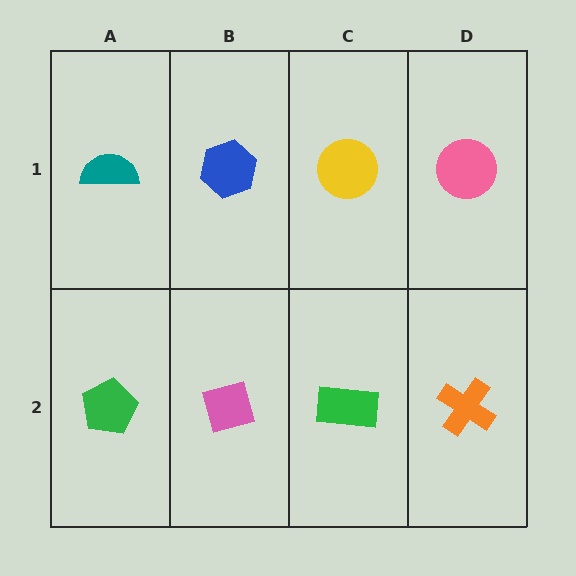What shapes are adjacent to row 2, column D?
A pink circle (row 1, column D), a green rectangle (row 2, column C).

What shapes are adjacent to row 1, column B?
A pink diamond (row 2, column B), a teal semicircle (row 1, column A), a yellow circle (row 1, column C).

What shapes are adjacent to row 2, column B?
A blue hexagon (row 1, column B), a green pentagon (row 2, column A), a green rectangle (row 2, column C).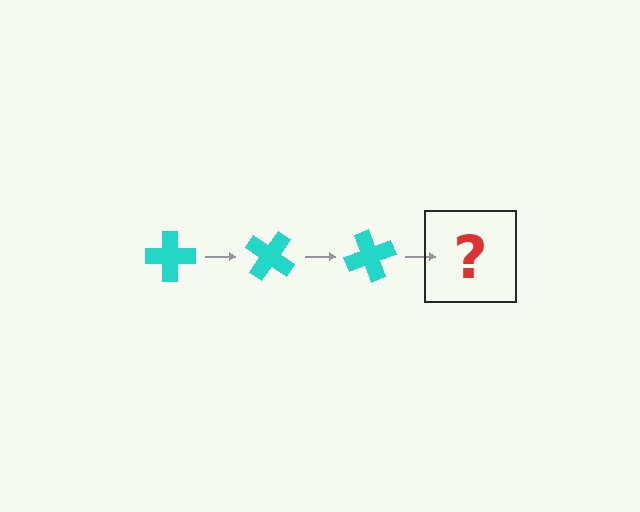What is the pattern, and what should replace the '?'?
The pattern is that the cross rotates 35 degrees each step. The '?' should be a cyan cross rotated 105 degrees.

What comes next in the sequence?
The next element should be a cyan cross rotated 105 degrees.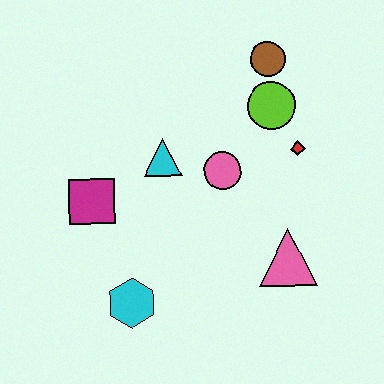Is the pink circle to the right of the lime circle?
No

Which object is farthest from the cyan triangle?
The pink triangle is farthest from the cyan triangle.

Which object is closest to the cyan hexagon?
The magenta square is closest to the cyan hexagon.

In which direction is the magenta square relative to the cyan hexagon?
The magenta square is above the cyan hexagon.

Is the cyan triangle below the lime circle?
Yes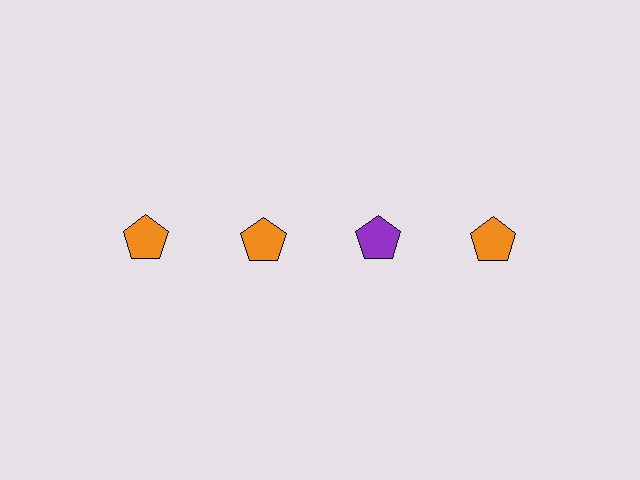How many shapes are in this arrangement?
There are 4 shapes arranged in a grid pattern.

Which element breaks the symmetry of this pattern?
The purple pentagon in the top row, center column breaks the symmetry. All other shapes are orange pentagons.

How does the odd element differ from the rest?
It has a different color: purple instead of orange.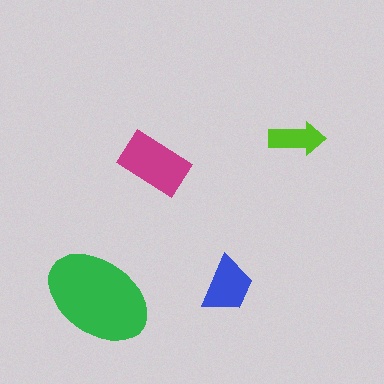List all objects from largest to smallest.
The green ellipse, the magenta rectangle, the blue trapezoid, the lime arrow.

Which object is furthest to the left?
The green ellipse is leftmost.